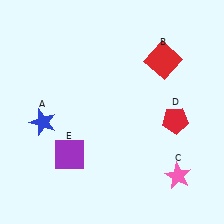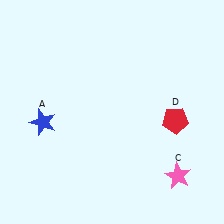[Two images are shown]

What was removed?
The red square (B), the purple square (E) were removed in Image 2.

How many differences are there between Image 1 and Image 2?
There are 2 differences between the two images.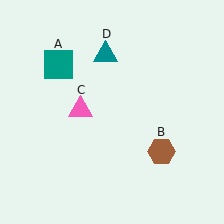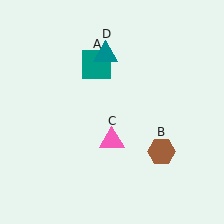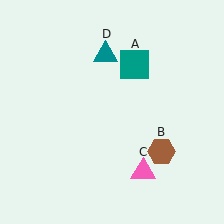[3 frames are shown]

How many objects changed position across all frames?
2 objects changed position: teal square (object A), pink triangle (object C).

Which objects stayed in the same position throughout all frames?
Brown hexagon (object B) and teal triangle (object D) remained stationary.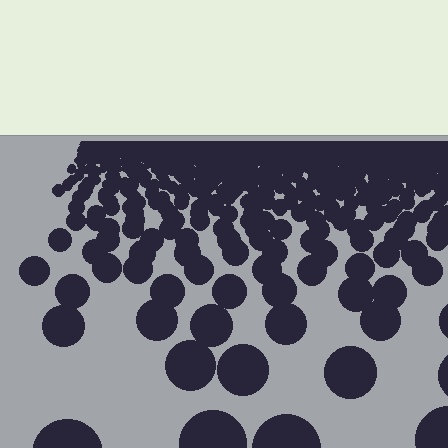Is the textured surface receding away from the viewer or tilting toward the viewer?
The surface is receding away from the viewer. Texture elements get smaller and denser toward the top.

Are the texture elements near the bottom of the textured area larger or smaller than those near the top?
Larger. Near the bottom, elements are closer to the viewer and appear at a bigger on-screen size.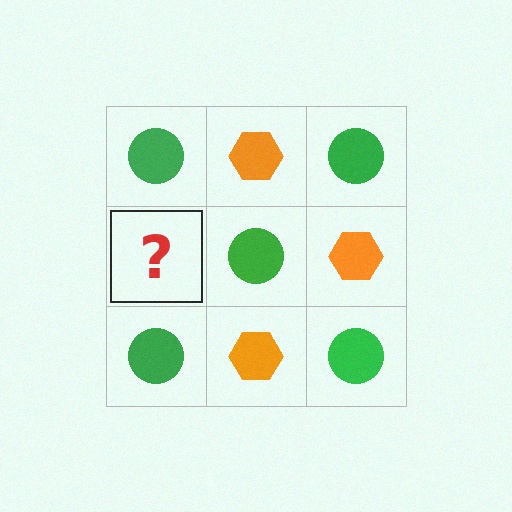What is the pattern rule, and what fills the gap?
The rule is that it alternates green circle and orange hexagon in a checkerboard pattern. The gap should be filled with an orange hexagon.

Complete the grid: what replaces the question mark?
The question mark should be replaced with an orange hexagon.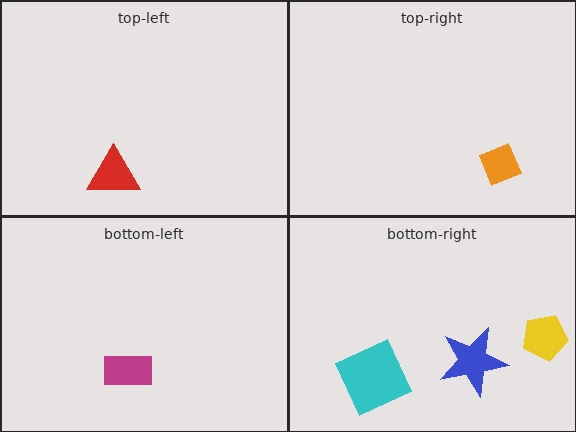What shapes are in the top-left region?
The red triangle.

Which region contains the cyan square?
The bottom-right region.